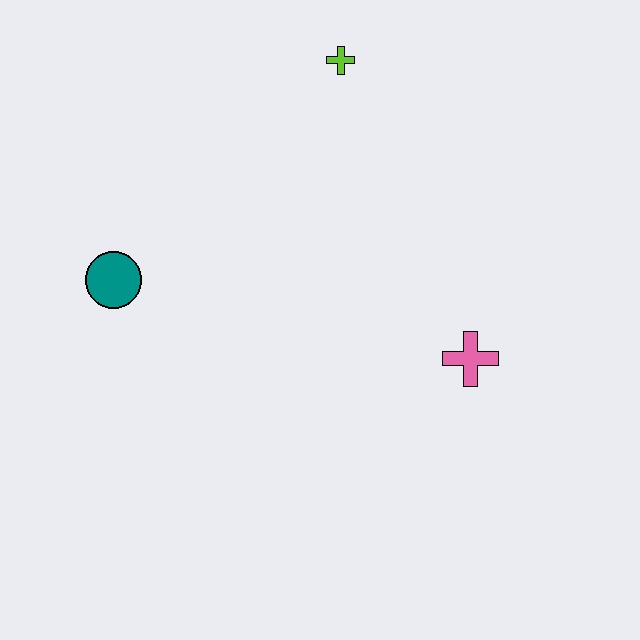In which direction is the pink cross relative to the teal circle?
The pink cross is to the right of the teal circle.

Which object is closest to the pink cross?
The lime cross is closest to the pink cross.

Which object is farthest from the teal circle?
The pink cross is farthest from the teal circle.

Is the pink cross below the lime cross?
Yes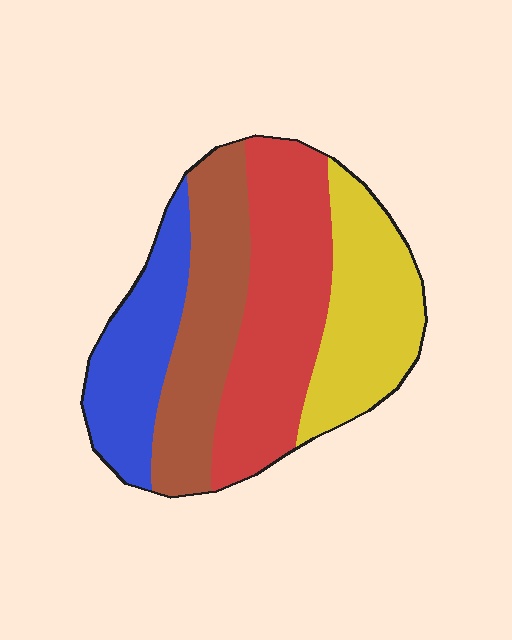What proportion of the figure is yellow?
Yellow takes up about one quarter (1/4) of the figure.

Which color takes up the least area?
Blue, at roughly 20%.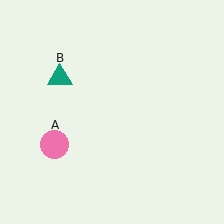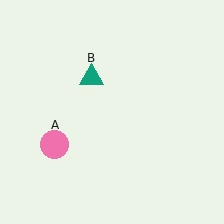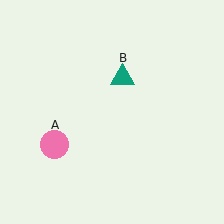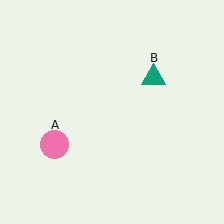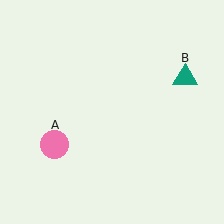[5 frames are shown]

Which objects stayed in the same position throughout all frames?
Pink circle (object A) remained stationary.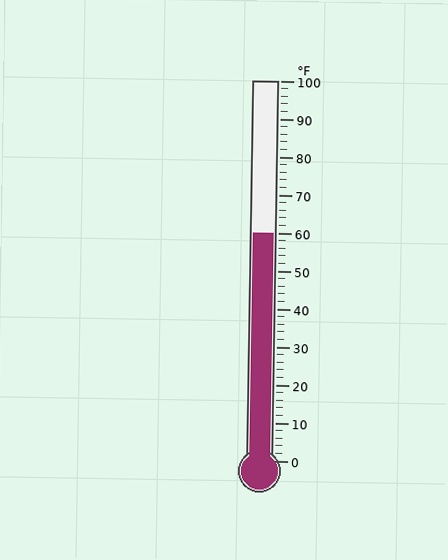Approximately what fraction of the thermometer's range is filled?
The thermometer is filled to approximately 60% of its range.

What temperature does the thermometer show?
The thermometer shows approximately 60°F.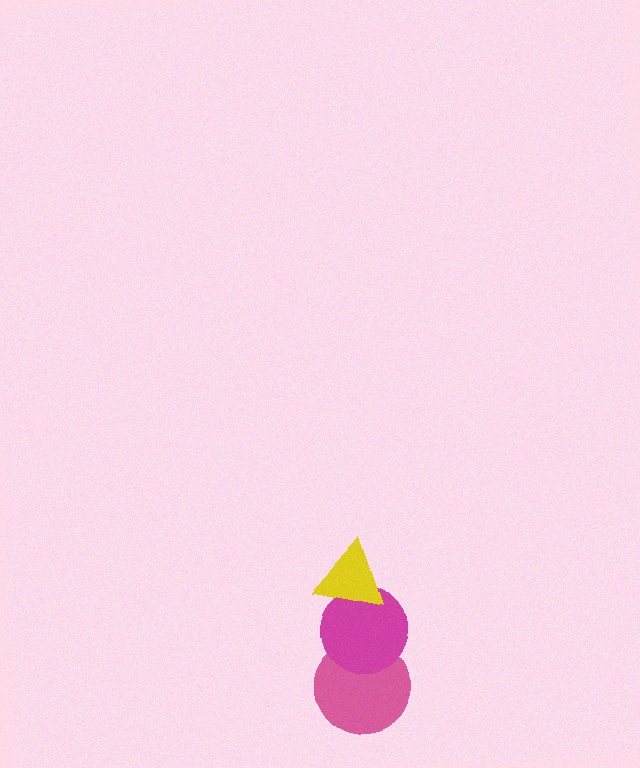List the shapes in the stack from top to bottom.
From top to bottom: the yellow triangle, the magenta circle, the pink circle.